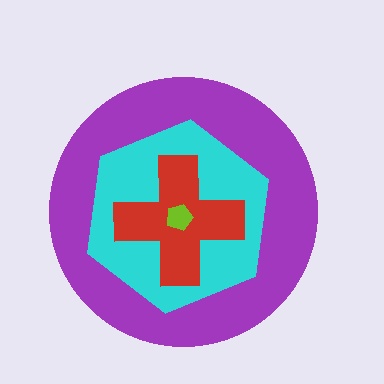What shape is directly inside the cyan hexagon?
The red cross.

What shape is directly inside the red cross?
The lime pentagon.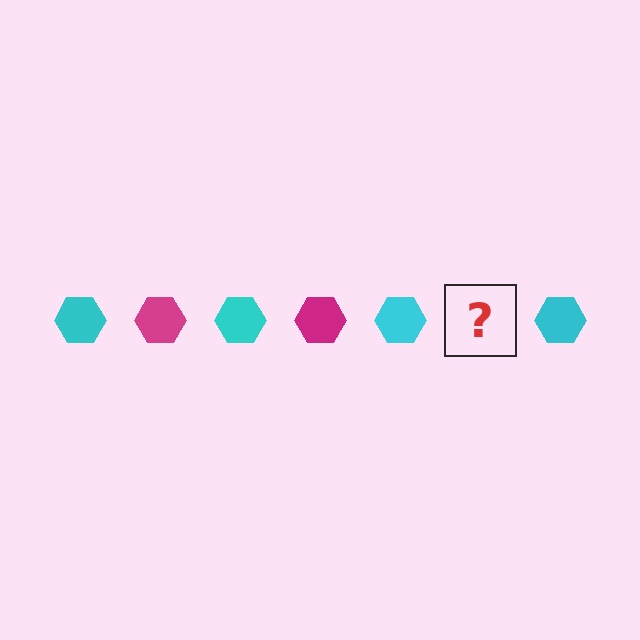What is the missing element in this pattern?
The missing element is a magenta hexagon.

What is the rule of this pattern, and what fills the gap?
The rule is that the pattern cycles through cyan, magenta hexagons. The gap should be filled with a magenta hexagon.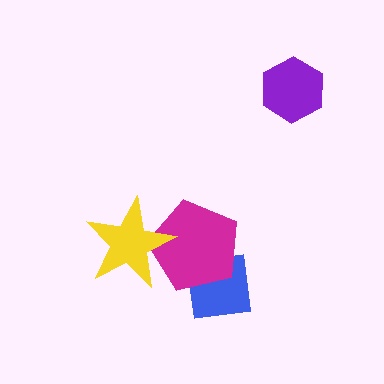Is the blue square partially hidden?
Yes, it is partially covered by another shape.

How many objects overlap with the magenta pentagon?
2 objects overlap with the magenta pentagon.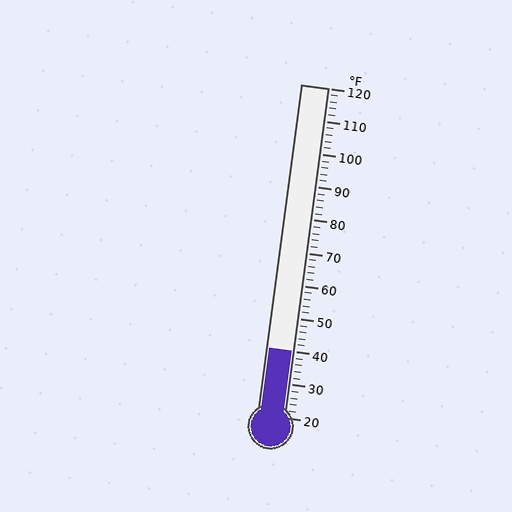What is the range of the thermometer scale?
The thermometer scale ranges from 20°F to 120°F.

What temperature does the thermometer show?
The thermometer shows approximately 40°F.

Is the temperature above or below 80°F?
The temperature is below 80°F.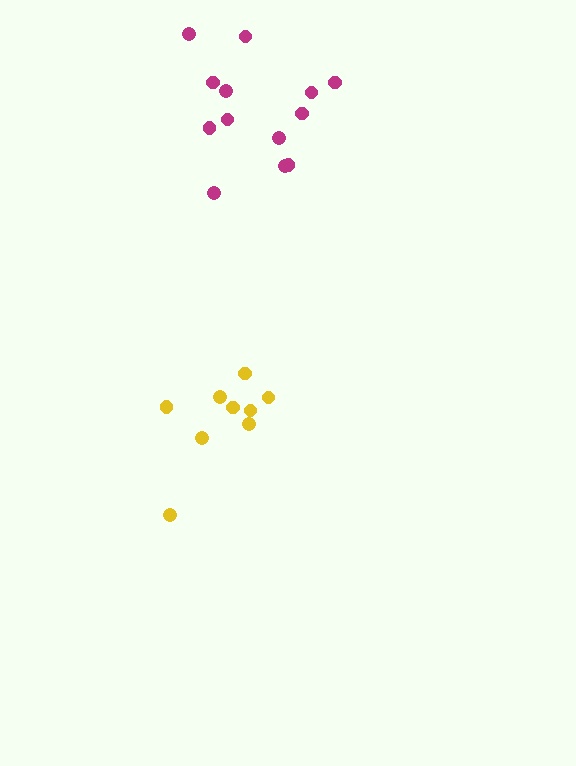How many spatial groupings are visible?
There are 2 spatial groupings.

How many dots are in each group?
Group 1: 13 dots, Group 2: 9 dots (22 total).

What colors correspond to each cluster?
The clusters are colored: magenta, yellow.